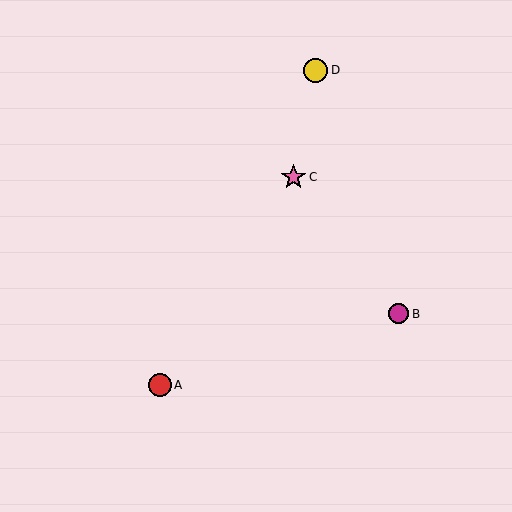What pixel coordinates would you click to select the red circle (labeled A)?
Click at (160, 385) to select the red circle A.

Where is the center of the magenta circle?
The center of the magenta circle is at (399, 314).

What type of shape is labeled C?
Shape C is a pink star.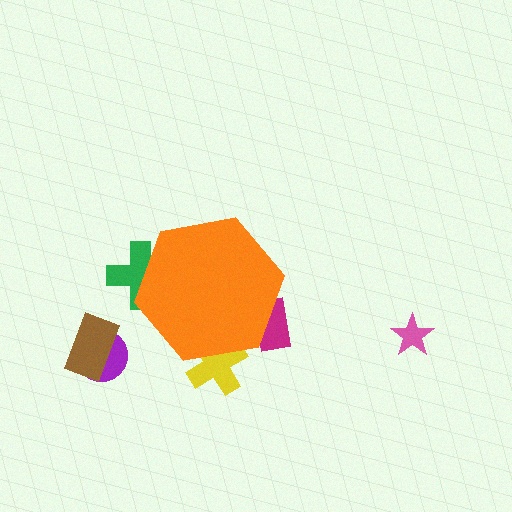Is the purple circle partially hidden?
No, the purple circle is fully visible.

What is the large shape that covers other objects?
An orange hexagon.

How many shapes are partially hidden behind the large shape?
3 shapes are partially hidden.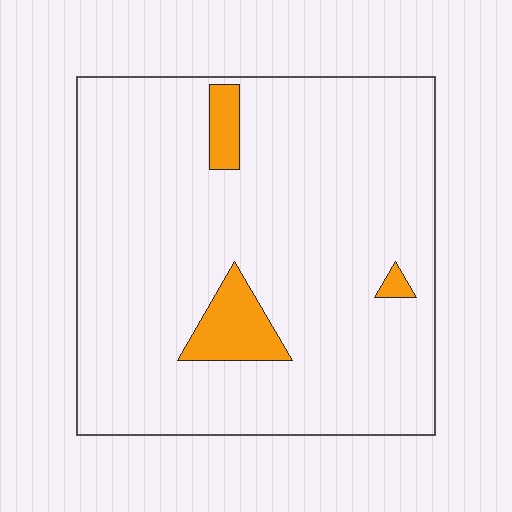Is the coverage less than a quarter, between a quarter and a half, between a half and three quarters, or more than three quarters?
Less than a quarter.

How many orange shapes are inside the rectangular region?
3.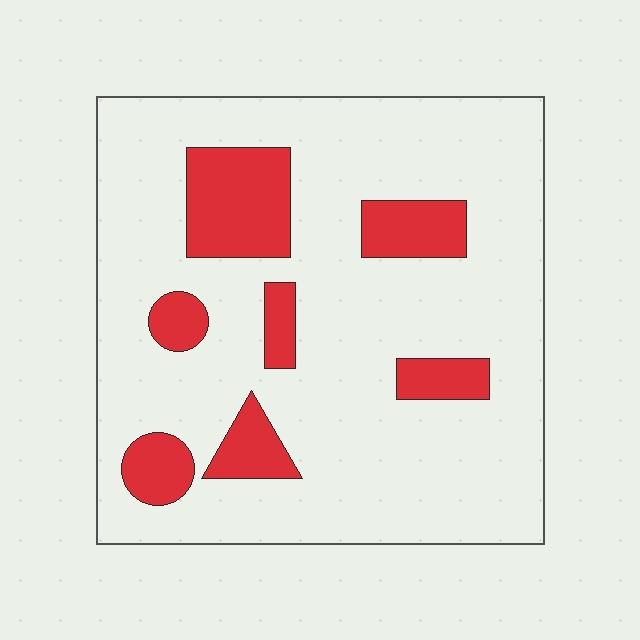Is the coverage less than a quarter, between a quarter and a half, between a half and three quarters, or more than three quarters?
Less than a quarter.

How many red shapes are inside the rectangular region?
7.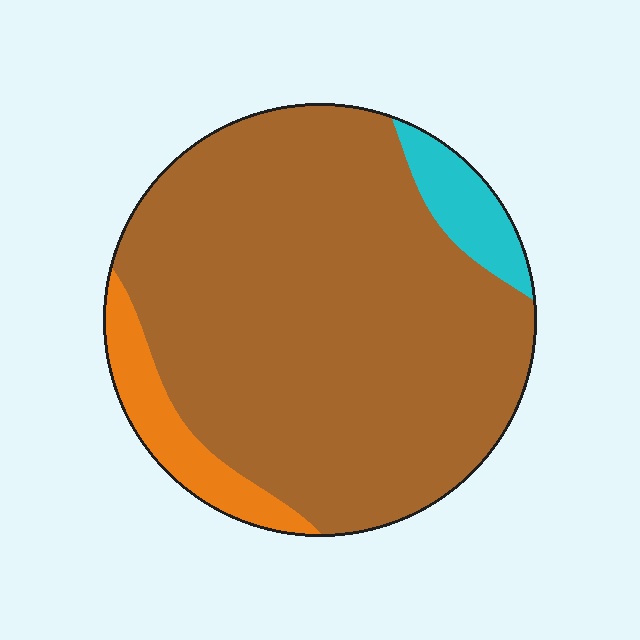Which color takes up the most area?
Brown, at roughly 85%.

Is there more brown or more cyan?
Brown.